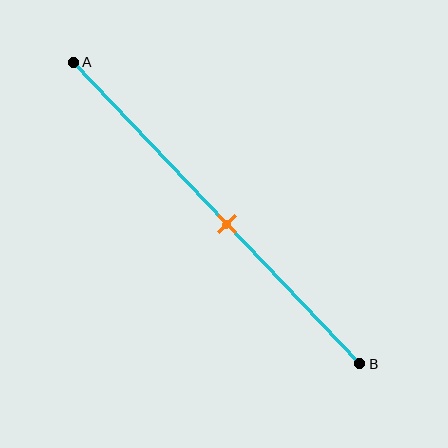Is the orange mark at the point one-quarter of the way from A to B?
No, the mark is at about 55% from A, not at the 25% one-quarter point.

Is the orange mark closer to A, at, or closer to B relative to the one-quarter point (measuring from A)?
The orange mark is closer to point B than the one-quarter point of segment AB.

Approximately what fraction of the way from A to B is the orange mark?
The orange mark is approximately 55% of the way from A to B.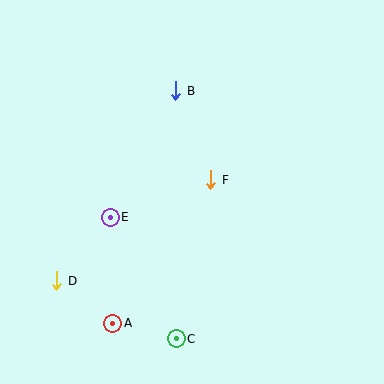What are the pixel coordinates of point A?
Point A is at (113, 323).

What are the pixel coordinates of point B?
Point B is at (176, 91).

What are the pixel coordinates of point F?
Point F is at (211, 180).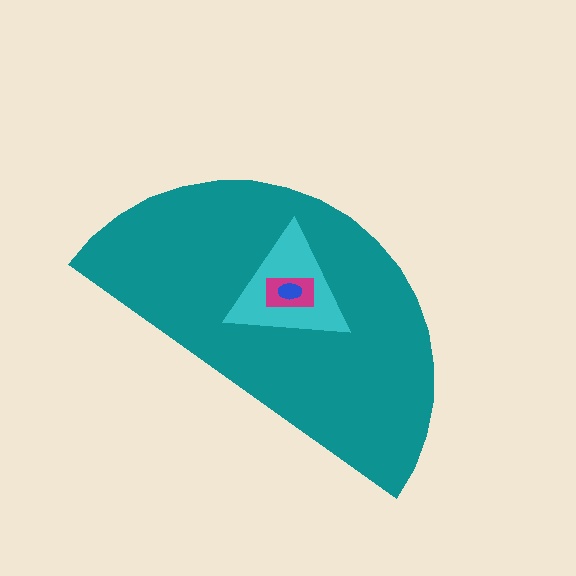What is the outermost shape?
The teal semicircle.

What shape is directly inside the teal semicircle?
The cyan triangle.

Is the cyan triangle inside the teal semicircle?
Yes.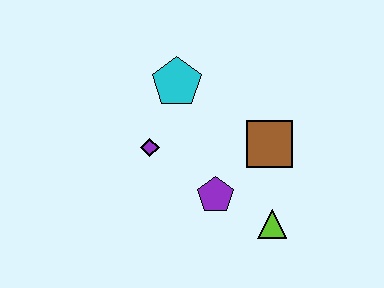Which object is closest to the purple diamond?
The cyan pentagon is closest to the purple diamond.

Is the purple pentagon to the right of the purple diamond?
Yes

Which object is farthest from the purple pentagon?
The cyan pentagon is farthest from the purple pentagon.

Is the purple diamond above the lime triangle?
Yes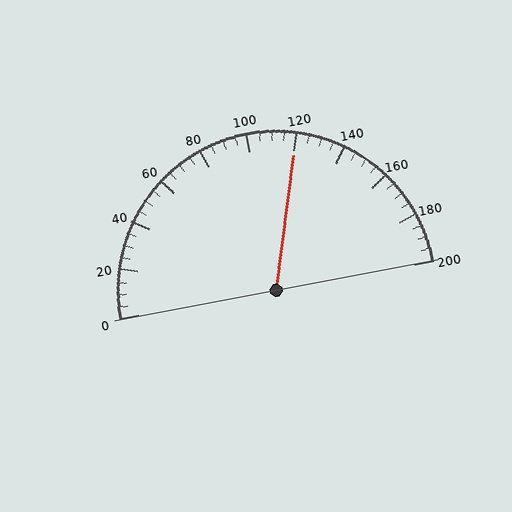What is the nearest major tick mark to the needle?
The nearest major tick mark is 120.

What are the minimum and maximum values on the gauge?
The gauge ranges from 0 to 200.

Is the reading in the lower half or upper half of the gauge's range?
The reading is in the upper half of the range (0 to 200).